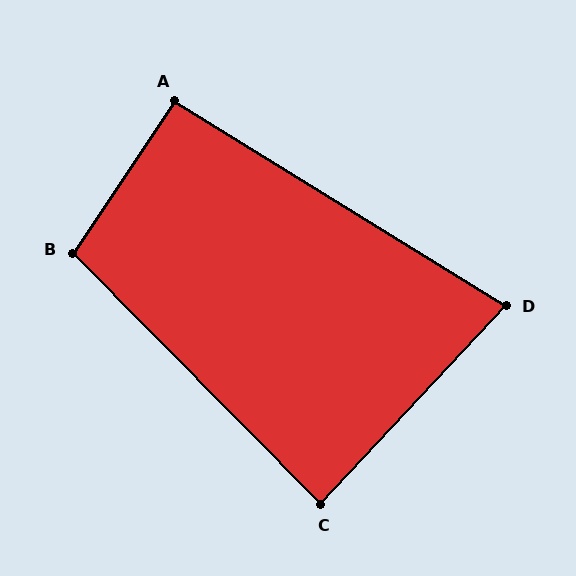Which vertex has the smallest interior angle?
D, at approximately 79 degrees.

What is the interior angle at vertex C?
Approximately 88 degrees (approximately right).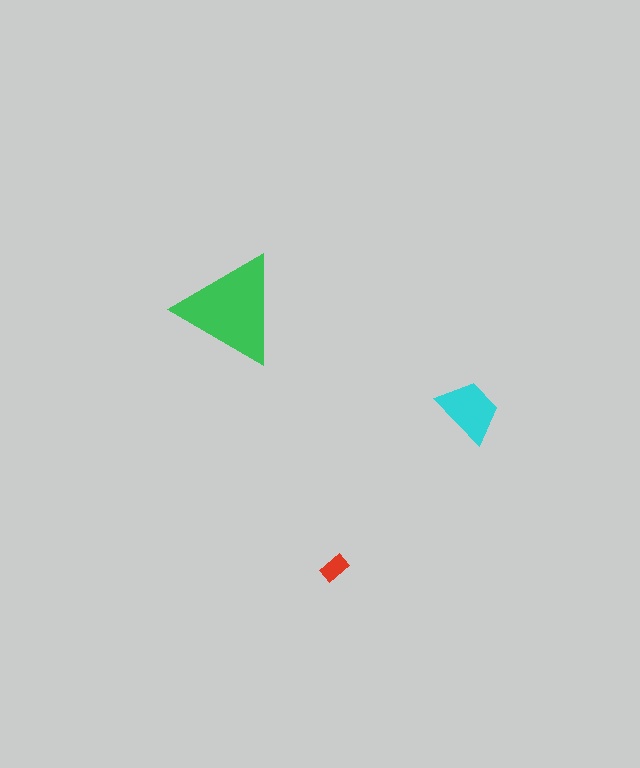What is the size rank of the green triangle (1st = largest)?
1st.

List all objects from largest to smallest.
The green triangle, the cyan trapezoid, the red rectangle.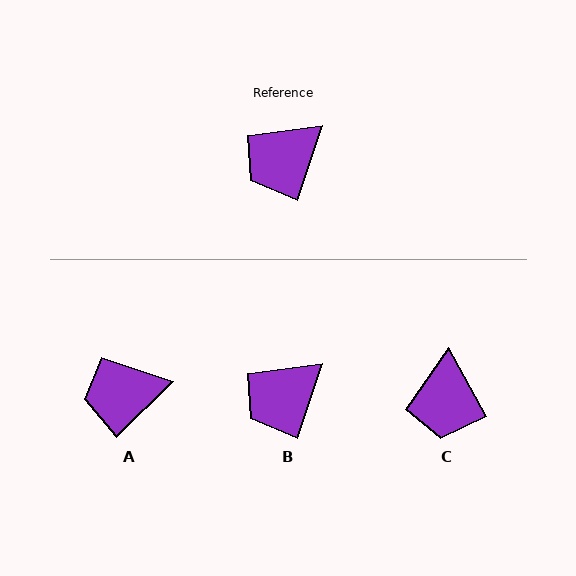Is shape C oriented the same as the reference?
No, it is off by about 48 degrees.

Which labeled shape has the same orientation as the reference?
B.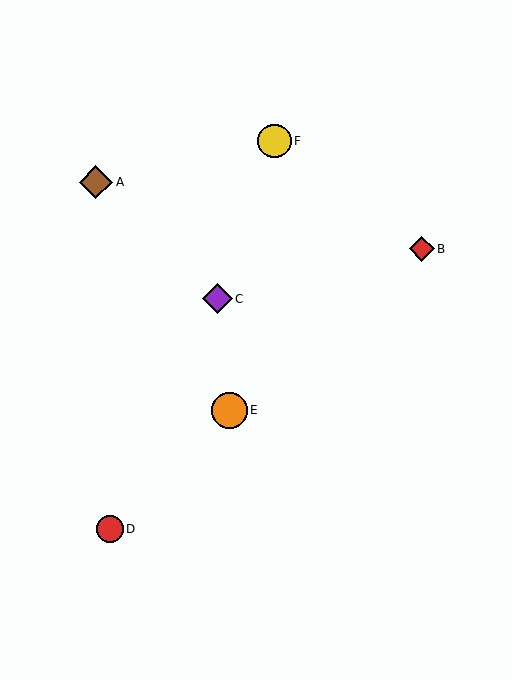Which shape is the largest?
The orange circle (labeled E) is the largest.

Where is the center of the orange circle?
The center of the orange circle is at (229, 410).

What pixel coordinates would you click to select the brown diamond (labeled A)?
Click at (96, 182) to select the brown diamond A.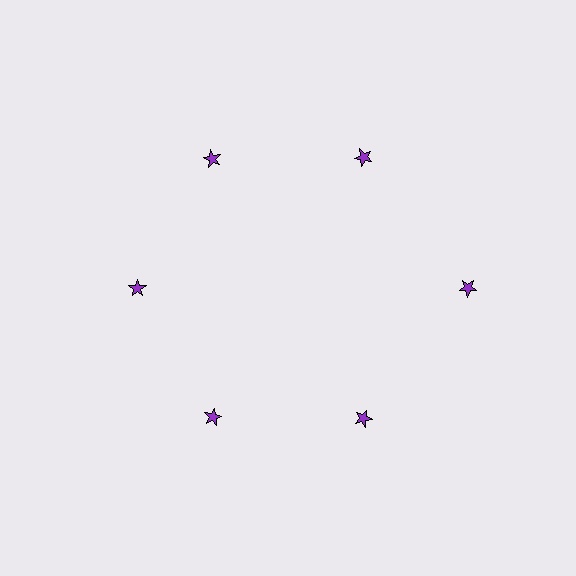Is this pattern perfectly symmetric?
No. The 6 purple stars are arranged in a ring, but one element near the 3 o'clock position is pushed outward from the center, breaking the 6-fold rotational symmetry.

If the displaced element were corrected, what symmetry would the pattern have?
It would have 6-fold rotational symmetry — the pattern would map onto itself every 60 degrees.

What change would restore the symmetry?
The symmetry would be restored by moving it inward, back onto the ring so that all 6 stars sit at equal angles and equal distance from the center.